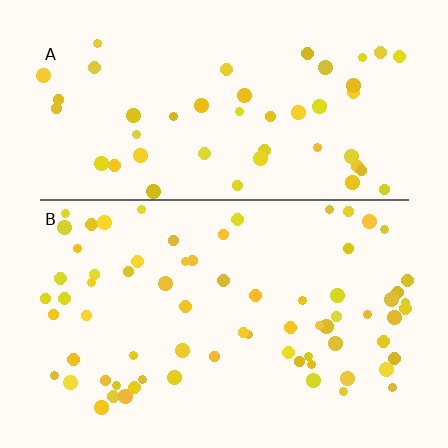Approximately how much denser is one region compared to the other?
Approximately 1.5× — region B over region A.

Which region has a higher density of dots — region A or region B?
B (the bottom).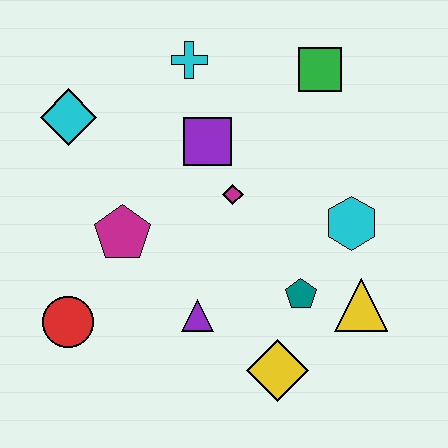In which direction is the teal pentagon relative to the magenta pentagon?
The teal pentagon is to the right of the magenta pentagon.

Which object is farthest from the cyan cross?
The yellow diamond is farthest from the cyan cross.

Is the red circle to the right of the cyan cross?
No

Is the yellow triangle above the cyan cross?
No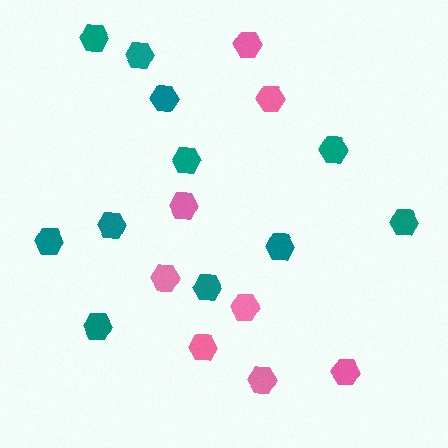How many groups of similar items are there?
There are 2 groups: one group of pink hexagons (8) and one group of teal hexagons (11).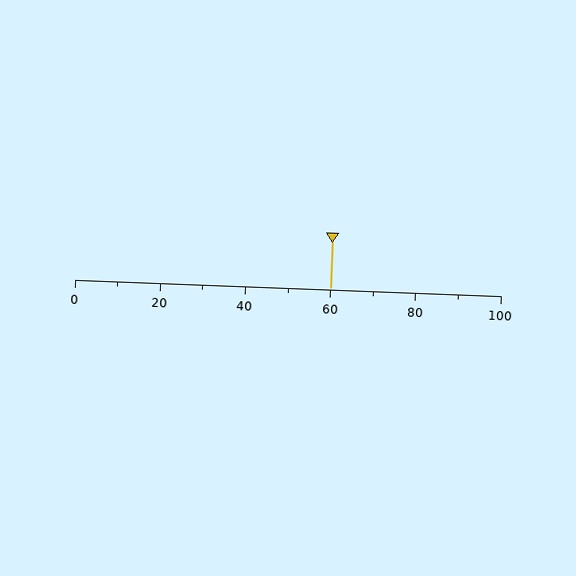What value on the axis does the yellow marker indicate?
The marker indicates approximately 60.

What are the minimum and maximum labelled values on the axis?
The axis runs from 0 to 100.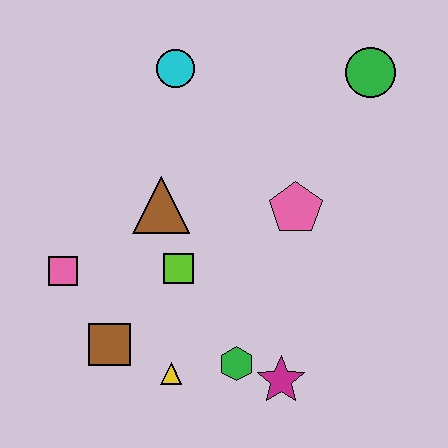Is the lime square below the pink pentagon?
Yes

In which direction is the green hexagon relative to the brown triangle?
The green hexagon is below the brown triangle.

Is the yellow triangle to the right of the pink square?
Yes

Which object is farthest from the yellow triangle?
The green circle is farthest from the yellow triangle.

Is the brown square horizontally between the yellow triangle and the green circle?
No